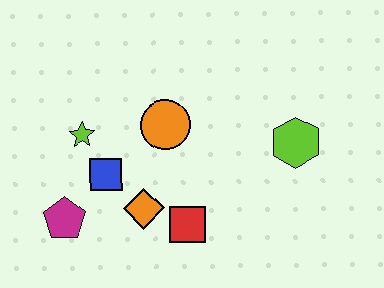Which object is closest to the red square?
The orange diamond is closest to the red square.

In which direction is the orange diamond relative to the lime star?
The orange diamond is below the lime star.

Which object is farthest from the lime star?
The lime hexagon is farthest from the lime star.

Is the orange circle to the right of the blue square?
Yes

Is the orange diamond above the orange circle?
No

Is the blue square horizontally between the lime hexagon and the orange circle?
No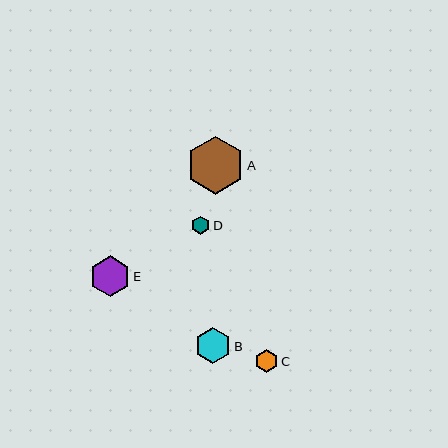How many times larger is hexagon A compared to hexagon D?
Hexagon A is approximately 3.2 times the size of hexagon D.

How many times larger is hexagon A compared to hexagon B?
Hexagon A is approximately 1.6 times the size of hexagon B.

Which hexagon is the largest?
Hexagon A is the largest with a size of approximately 58 pixels.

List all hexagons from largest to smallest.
From largest to smallest: A, E, B, C, D.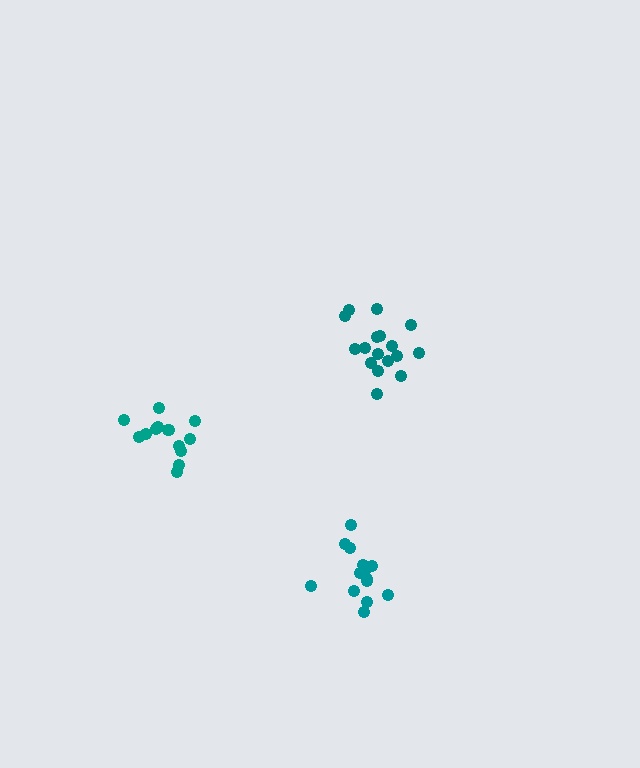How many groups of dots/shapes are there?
There are 3 groups.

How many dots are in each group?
Group 1: 14 dots, Group 2: 17 dots, Group 3: 14 dots (45 total).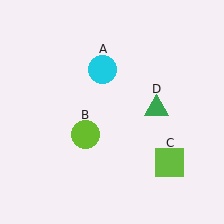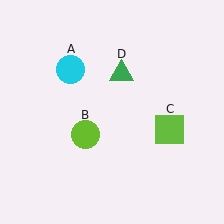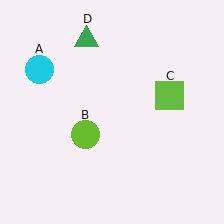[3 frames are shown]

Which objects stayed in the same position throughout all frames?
Lime circle (object B) remained stationary.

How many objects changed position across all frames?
3 objects changed position: cyan circle (object A), lime square (object C), green triangle (object D).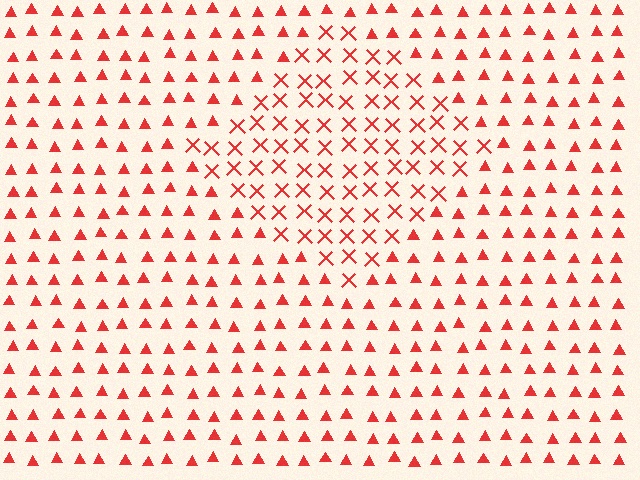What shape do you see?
I see a diamond.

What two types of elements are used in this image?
The image uses X marks inside the diamond region and triangles outside it.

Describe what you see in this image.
The image is filled with small red elements arranged in a uniform grid. A diamond-shaped region contains X marks, while the surrounding area contains triangles. The boundary is defined purely by the change in element shape.